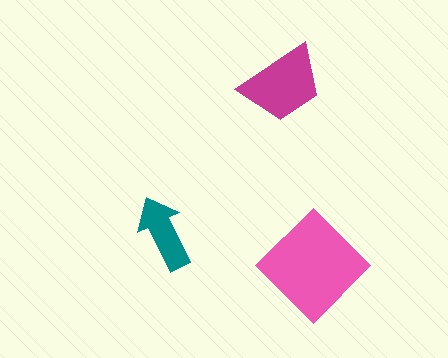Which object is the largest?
The pink diamond.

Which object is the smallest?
The teal arrow.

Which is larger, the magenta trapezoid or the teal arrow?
The magenta trapezoid.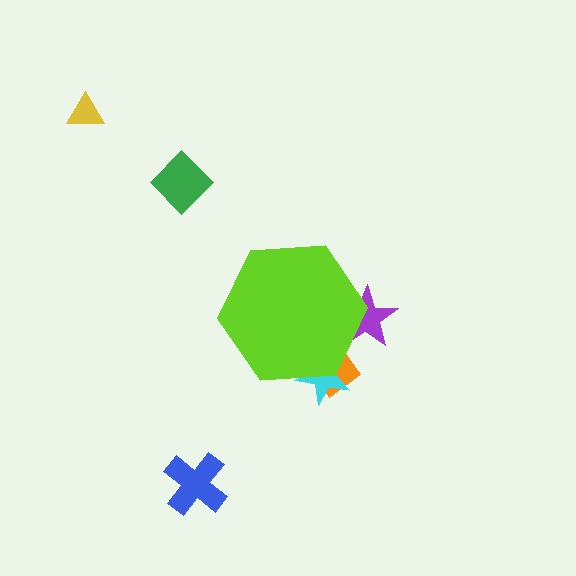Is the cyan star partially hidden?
Yes, the cyan star is partially hidden behind the lime hexagon.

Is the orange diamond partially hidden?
Yes, the orange diamond is partially hidden behind the lime hexagon.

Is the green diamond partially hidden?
No, the green diamond is fully visible.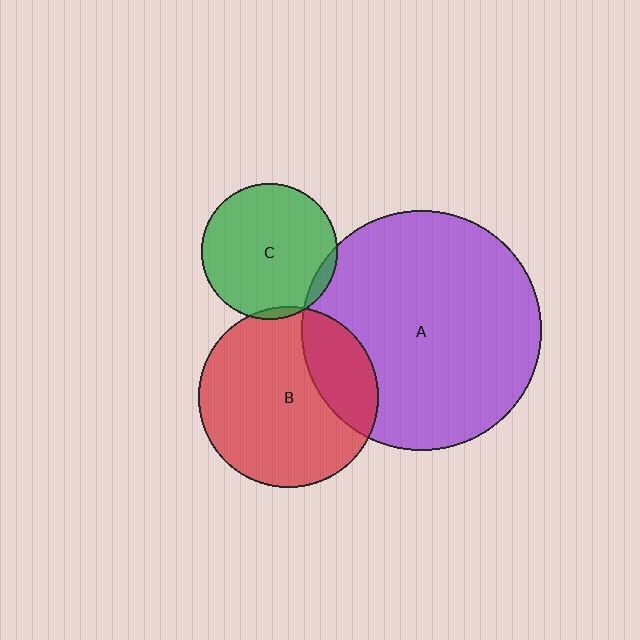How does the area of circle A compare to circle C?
Approximately 3.1 times.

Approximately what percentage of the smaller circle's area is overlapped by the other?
Approximately 5%.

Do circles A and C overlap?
Yes.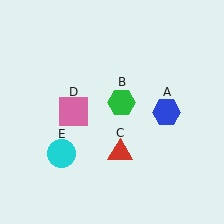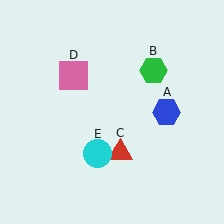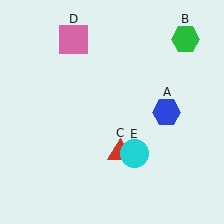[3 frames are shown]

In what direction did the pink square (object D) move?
The pink square (object D) moved up.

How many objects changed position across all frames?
3 objects changed position: green hexagon (object B), pink square (object D), cyan circle (object E).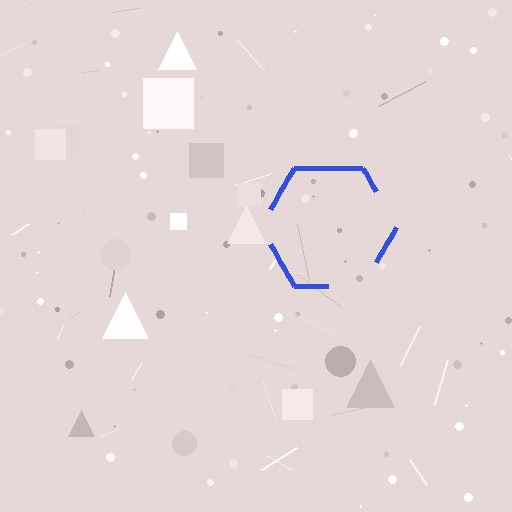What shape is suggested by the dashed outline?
The dashed outline suggests a hexagon.